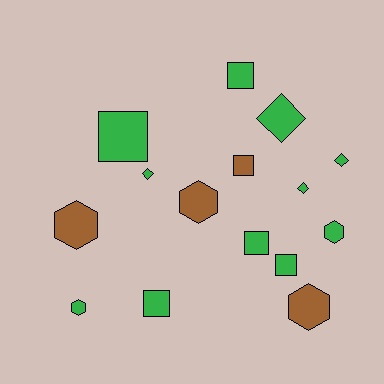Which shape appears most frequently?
Square, with 6 objects.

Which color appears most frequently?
Green, with 11 objects.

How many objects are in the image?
There are 15 objects.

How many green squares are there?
There are 5 green squares.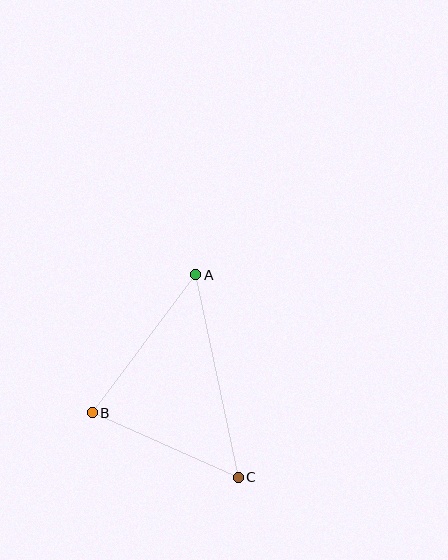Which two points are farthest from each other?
Points A and C are farthest from each other.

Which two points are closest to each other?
Points B and C are closest to each other.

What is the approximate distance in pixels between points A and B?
The distance between A and B is approximately 172 pixels.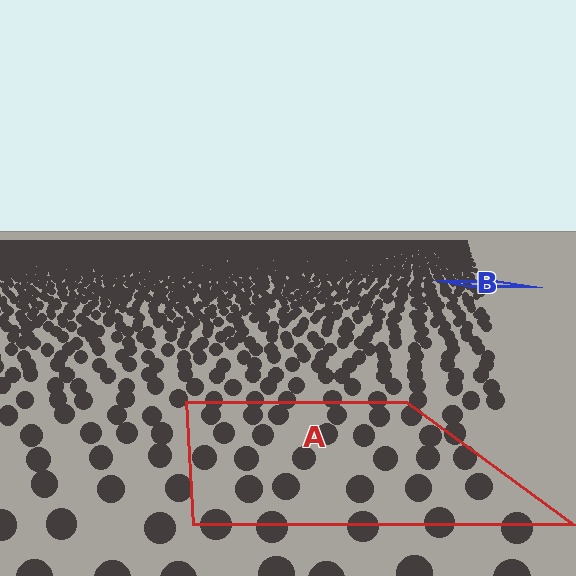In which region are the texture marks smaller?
The texture marks are smaller in region B, because it is farther away.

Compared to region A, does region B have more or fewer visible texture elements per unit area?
Region B has more texture elements per unit area — they are packed more densely because it is farther away.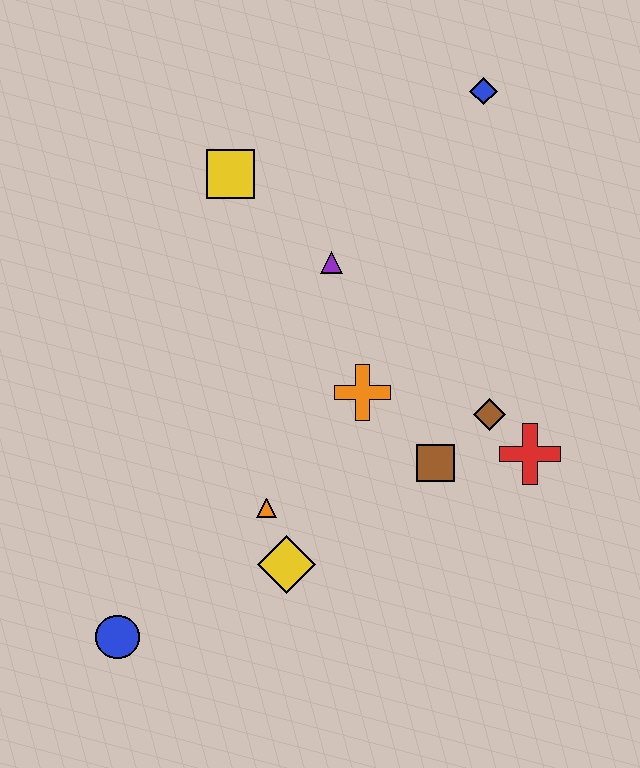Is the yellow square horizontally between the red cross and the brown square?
No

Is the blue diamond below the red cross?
No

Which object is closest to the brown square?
The brown diamond is closest to the brown square.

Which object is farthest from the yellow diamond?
The blue diamond is farthest from the yellow diamond.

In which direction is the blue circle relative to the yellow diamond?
The blue circle is to the left of the yellow diamond.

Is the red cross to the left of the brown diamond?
No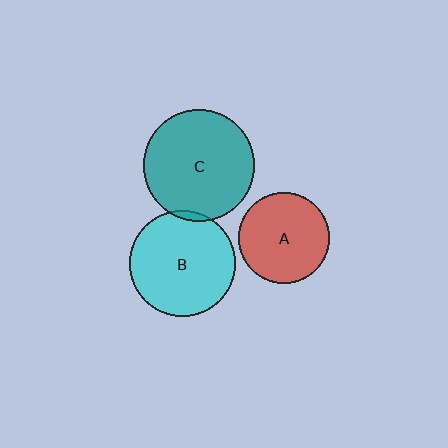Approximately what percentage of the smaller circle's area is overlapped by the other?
Approximately 5%.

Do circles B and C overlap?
Yes.